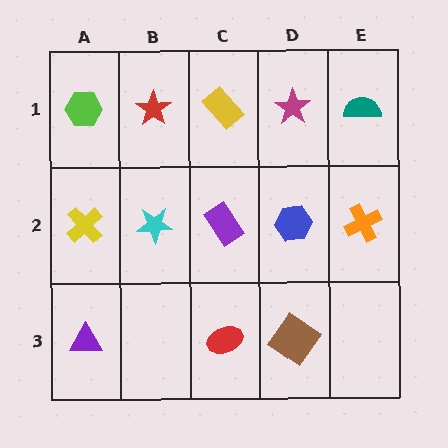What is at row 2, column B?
A cyan star.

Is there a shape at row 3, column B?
No, that cell is empty.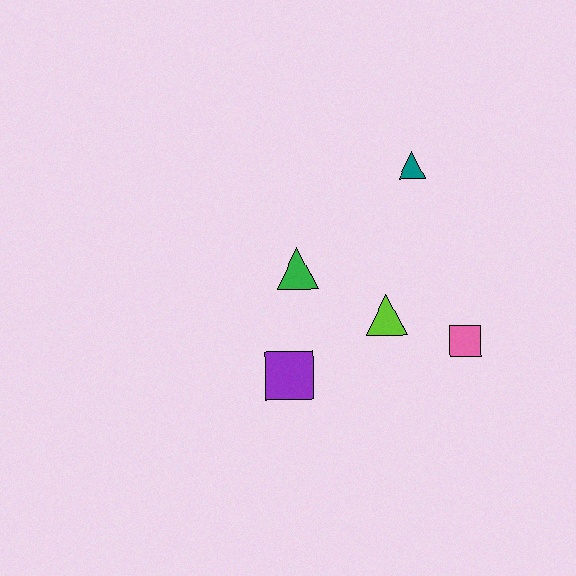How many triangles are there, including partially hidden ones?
There are 3 triangles.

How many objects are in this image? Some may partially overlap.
There are 5 objects.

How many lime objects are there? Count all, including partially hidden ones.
There is 1 lime object.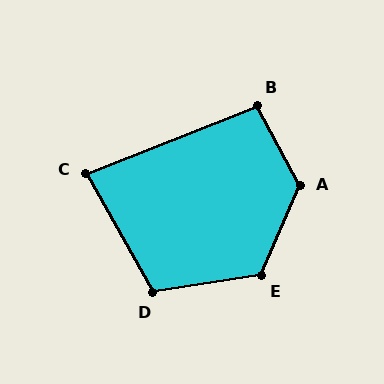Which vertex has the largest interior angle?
A, at approximately 129 degrees.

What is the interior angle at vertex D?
Approximately 110 degrees (obtuse).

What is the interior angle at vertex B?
Approximately 96 degrees (obtuse).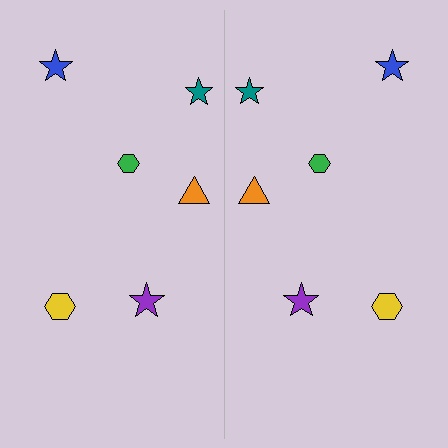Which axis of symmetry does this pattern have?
The pattern has a vertical axis of symmetry running through the center of the image.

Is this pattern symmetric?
Yes, this pattern has bilateral (reflection) symmetry.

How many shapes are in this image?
There are 12 shapes in this image.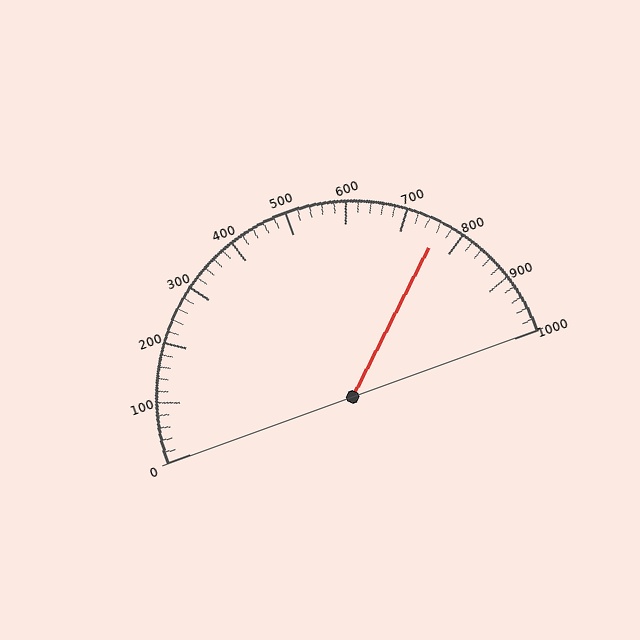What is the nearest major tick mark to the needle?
The nearest major tick mark is 800.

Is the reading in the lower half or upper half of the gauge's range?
The reading is in the upper half of the range (0 to 1000).